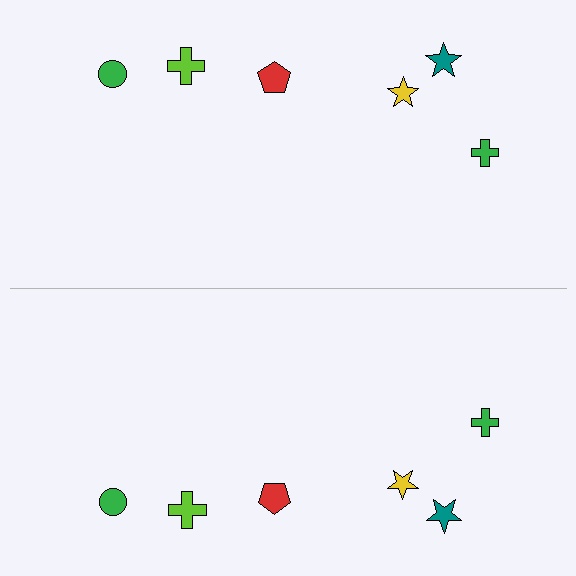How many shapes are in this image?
There are 12 shapes in this image.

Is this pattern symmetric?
Yes, this pattern has bilateral (reflection) symmetry.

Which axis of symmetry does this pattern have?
The pattern has a horizontal axis of symmetry running through the center of the image.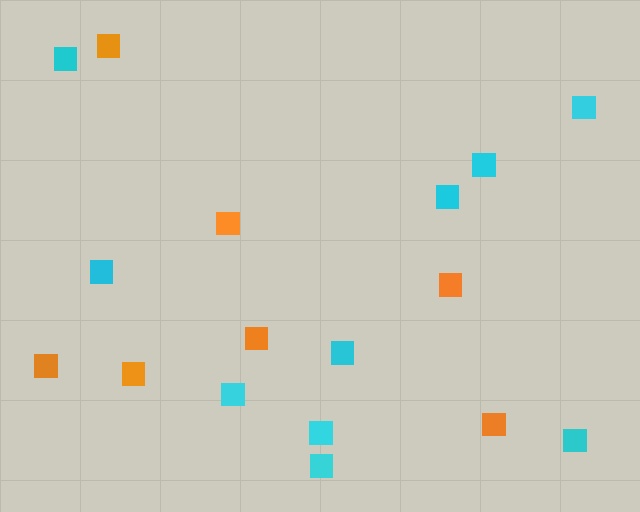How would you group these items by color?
There are 2 groups: one group of cyan squares (10) and one group of orange squares (7).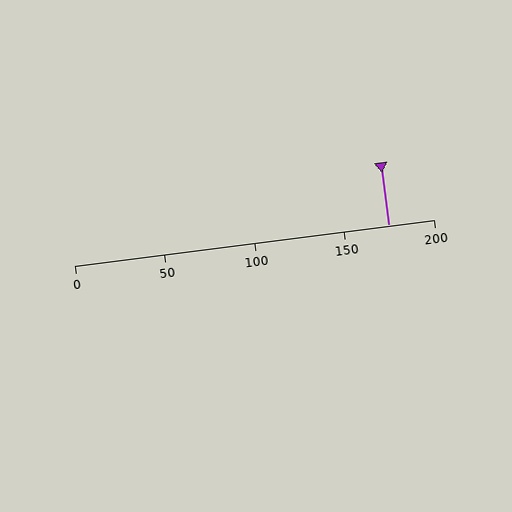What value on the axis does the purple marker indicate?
The marker indicates approximately 175.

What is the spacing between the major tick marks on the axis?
The major ticks are spaced 50 apart.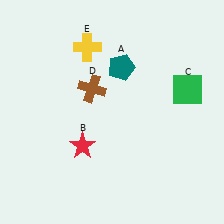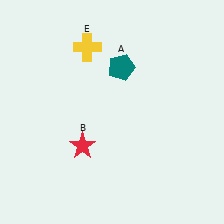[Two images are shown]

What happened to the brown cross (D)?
The brown cross (D) was removed in Image 2. It was in the top-left area of Image 1.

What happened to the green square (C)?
The green square (C) was removed in Image 2. It was in the top-right area of Image 1.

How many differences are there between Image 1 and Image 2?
There are 2 differences between the two images.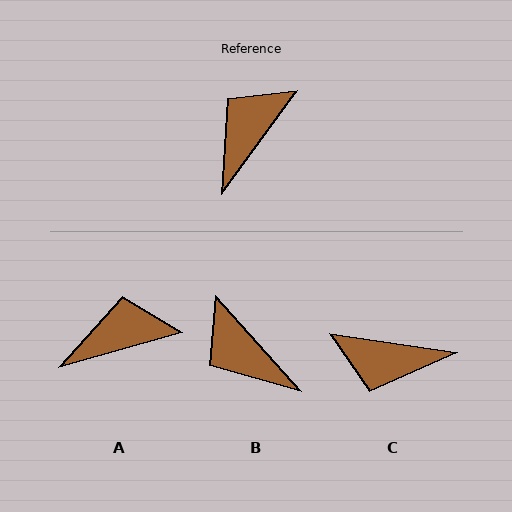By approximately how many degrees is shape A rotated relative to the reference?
Approximately 38 degrees clockwise.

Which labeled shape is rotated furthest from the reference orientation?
C, about 117 degrees away.